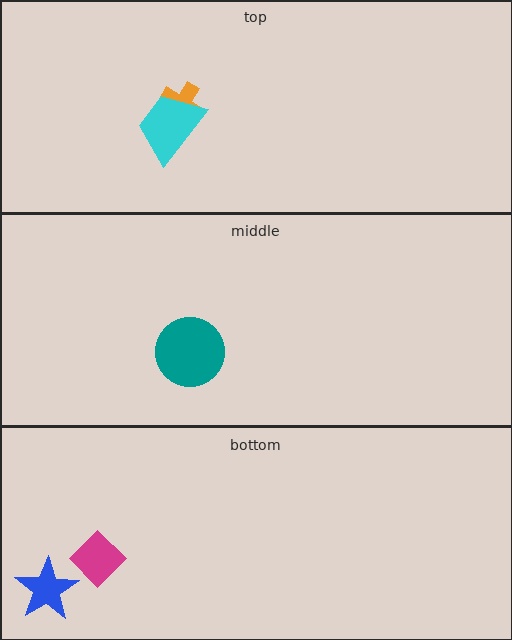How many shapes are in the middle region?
1.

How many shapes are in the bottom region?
2.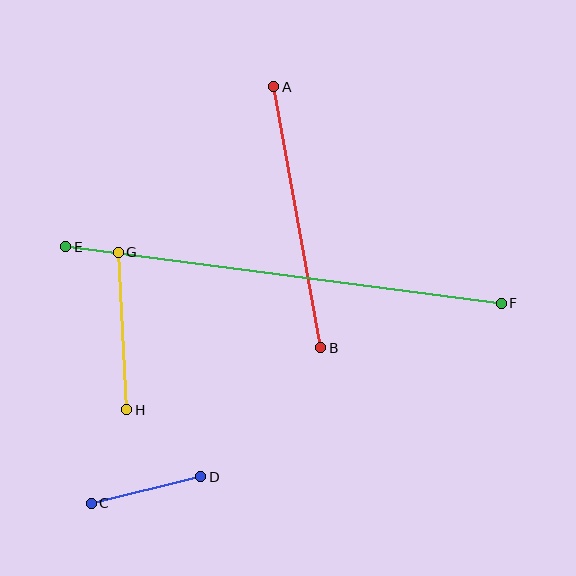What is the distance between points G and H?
The distance is approximately 158 pixels.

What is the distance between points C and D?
The distance is approximately 112 pixels.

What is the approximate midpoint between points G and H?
The midpoint is at approximately (122, 331) pixels.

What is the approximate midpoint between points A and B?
The midpoint is at approximately (297, 217) pixels.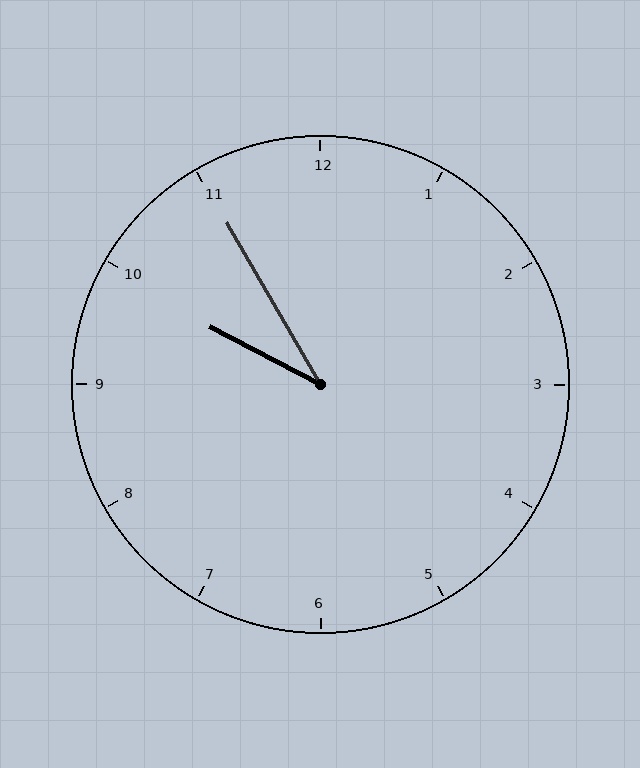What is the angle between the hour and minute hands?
Approximately 32 degrees.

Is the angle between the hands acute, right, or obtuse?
It is acute.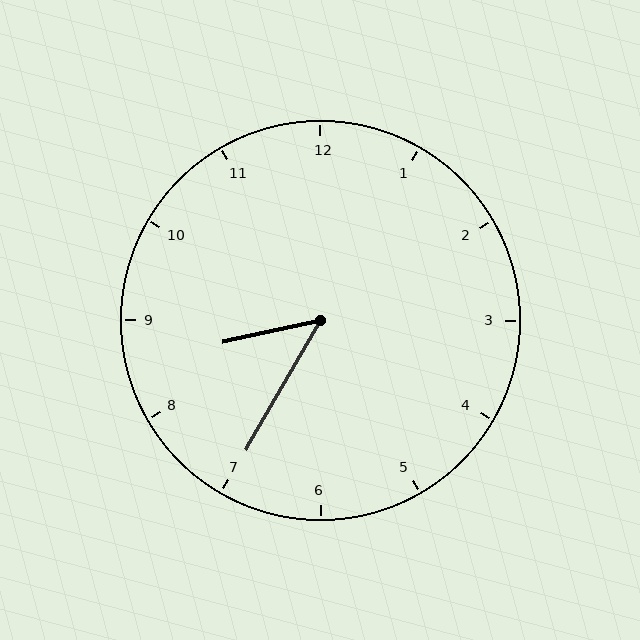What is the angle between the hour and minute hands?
Approximately 48 degrees.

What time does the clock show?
8:35.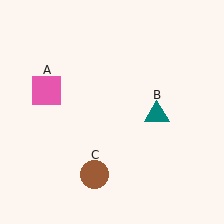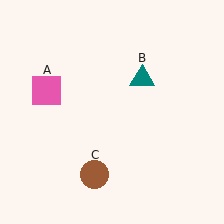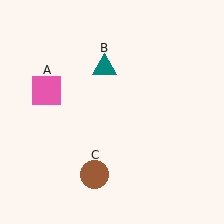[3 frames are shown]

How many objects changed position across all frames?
1 object changed position: teal triangle (object B).